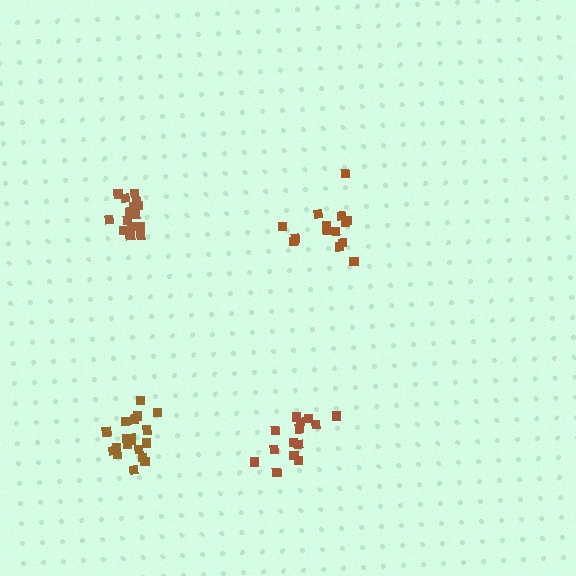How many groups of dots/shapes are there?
There are 4 groups.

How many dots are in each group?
Group 1: 15 dots, Group 2: 14 dots, Group 3: 19 dots, Group 4: 14 dots (62 total).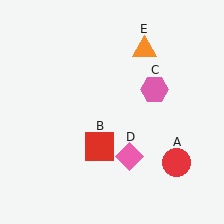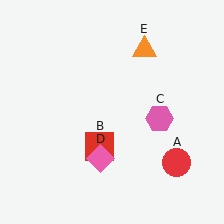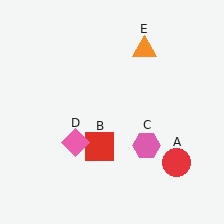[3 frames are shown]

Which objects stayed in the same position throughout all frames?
Red circle (object A) and red square (object B) and orange triangle (object E) remained stationary.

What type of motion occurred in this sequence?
The pink hexagon (object C), pink diamond (object D) rotated clockwise around the center of the scene.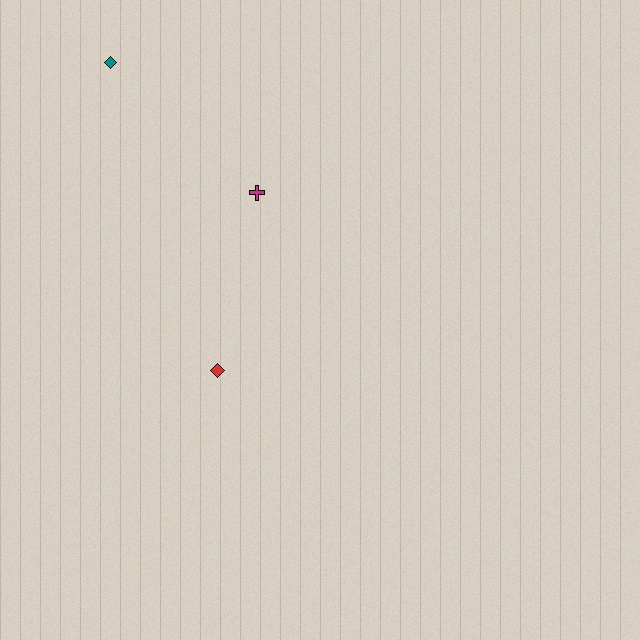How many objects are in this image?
There are 3 objects.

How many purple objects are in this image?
There are no purple objects.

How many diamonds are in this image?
There are 2 diamonds.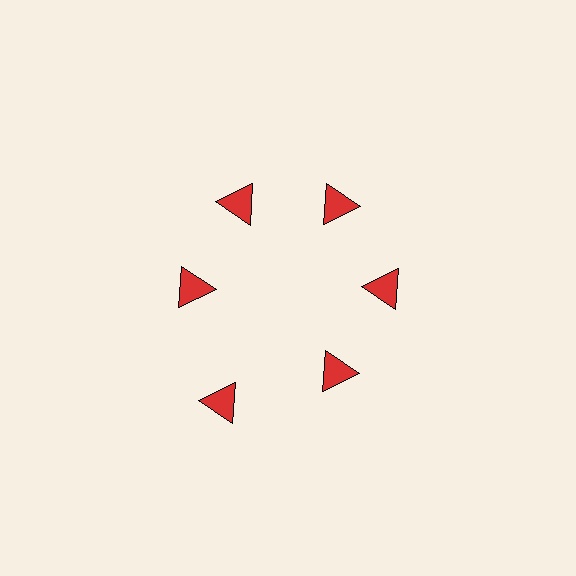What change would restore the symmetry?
The symmetry would be restored by moving it inward, back onto the ring so that all 6 triangles sit at equal angles and equal distance from the center.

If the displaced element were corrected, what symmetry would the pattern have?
It would have 6-fold rotational symmetry — the pattern would map onto itself every 60 degrees.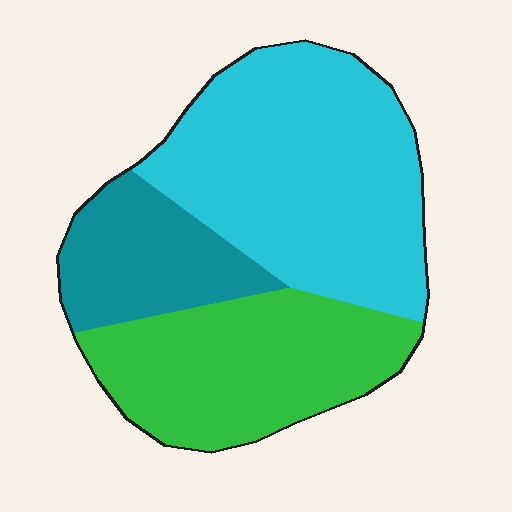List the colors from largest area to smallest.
From largest to smallest: cyan, green, teal.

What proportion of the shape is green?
Green covers about 35% of the shape.